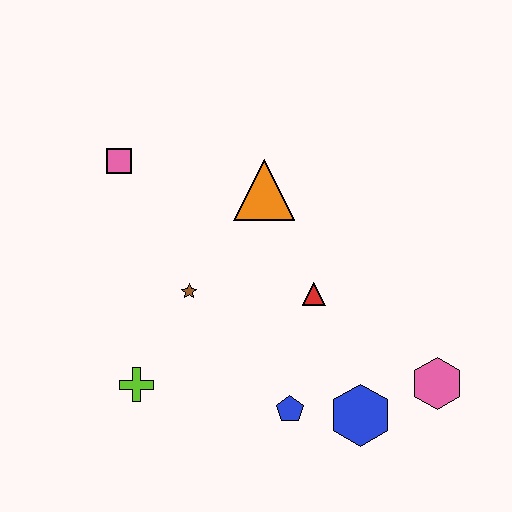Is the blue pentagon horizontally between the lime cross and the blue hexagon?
Yes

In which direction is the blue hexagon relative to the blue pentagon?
The blue hexagon is to the right of the blue pentagon.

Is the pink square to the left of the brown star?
Yes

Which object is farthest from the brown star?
The pink hexagon is farthest from the brown star.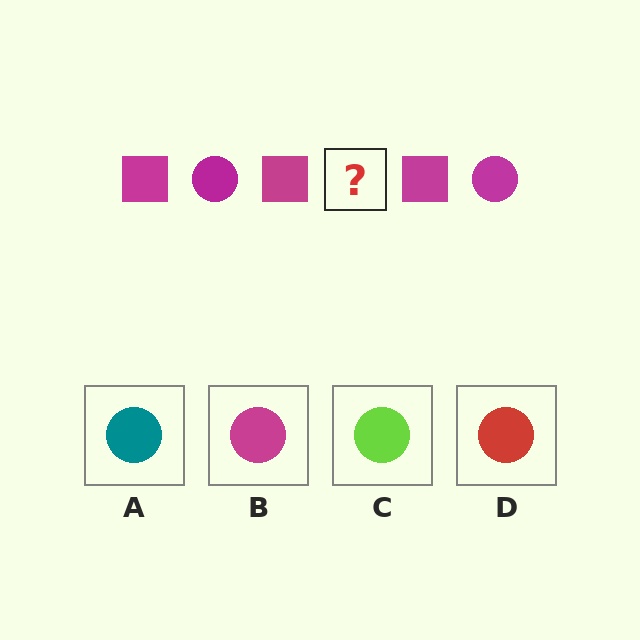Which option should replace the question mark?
Option B.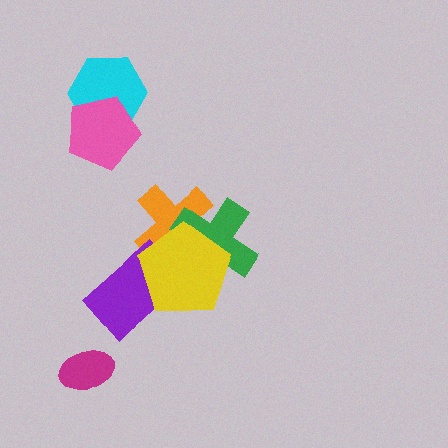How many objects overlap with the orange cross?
3 objects overlap with the orange cross.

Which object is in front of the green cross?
The yellow pentagon is in front of the green cross.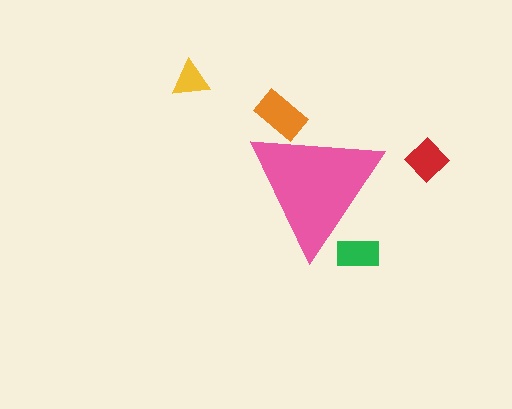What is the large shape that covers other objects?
A pink triangle.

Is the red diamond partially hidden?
No, the red diamond is fully visible.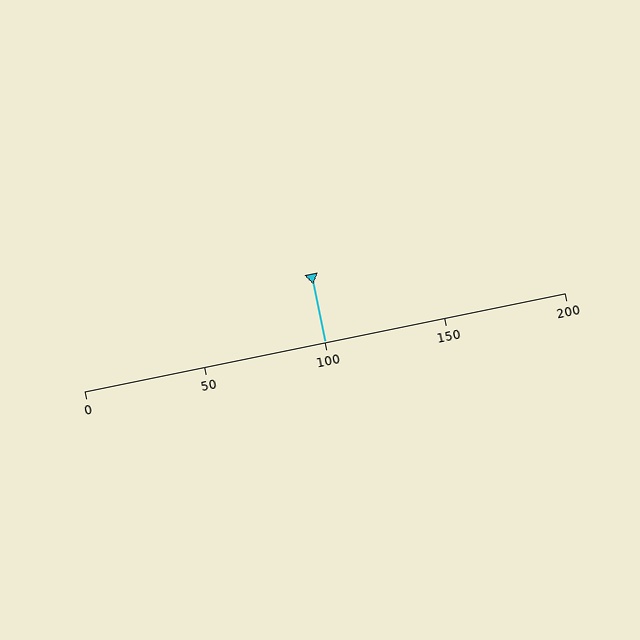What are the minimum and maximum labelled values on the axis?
The axis runs from 0 to 200.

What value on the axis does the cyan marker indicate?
The marker indicates approximately 100.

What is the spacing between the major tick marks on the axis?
The major ticks are spaced 50 apart.